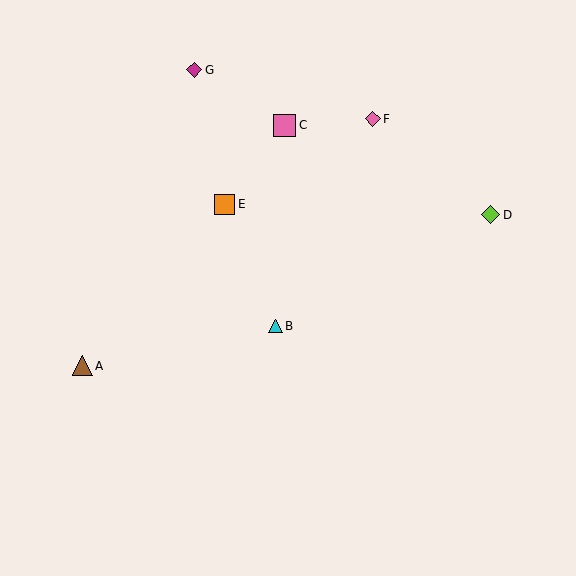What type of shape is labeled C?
Shape C is a pink square.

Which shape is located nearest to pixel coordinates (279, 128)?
The pink square (labeled C) at (285, 125) is nearest to that location.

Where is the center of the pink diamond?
The center of the pink diamond is at (373, 119).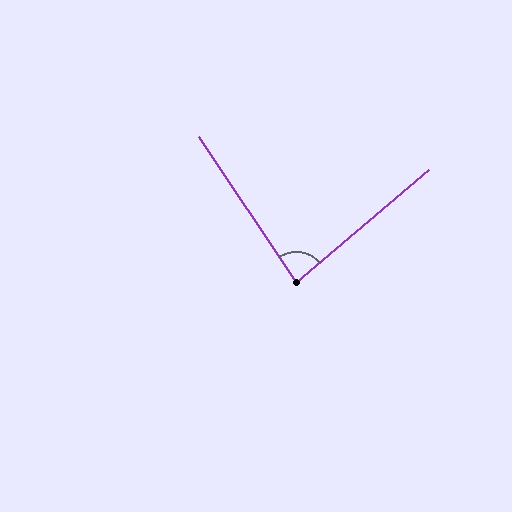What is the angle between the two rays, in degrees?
Approximately 83 degrees.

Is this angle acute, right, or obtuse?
It is acute.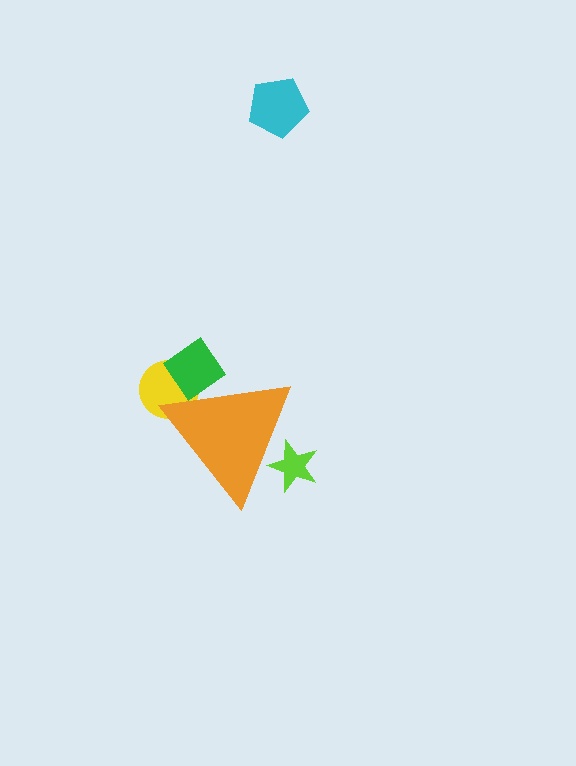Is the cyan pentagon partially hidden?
No, the cyan pentagon is fully visible.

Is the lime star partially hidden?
Yes, the lime star is partially hidden behind the orange triangle.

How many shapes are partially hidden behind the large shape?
3 shapes are partially hidden.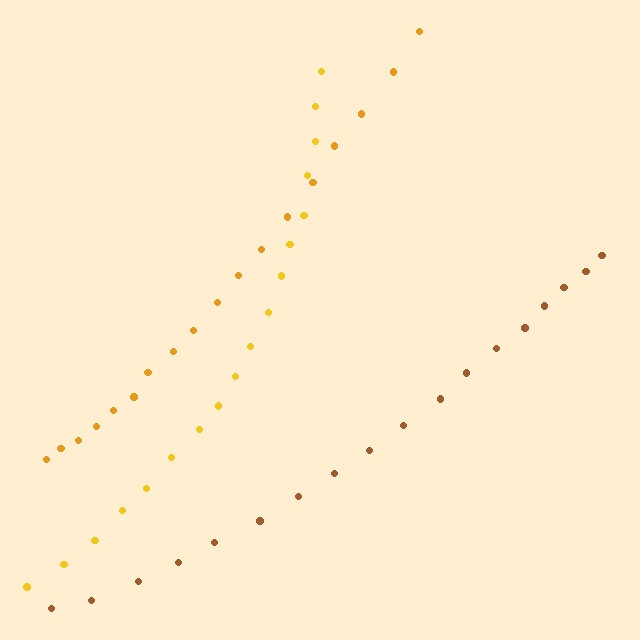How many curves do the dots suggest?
There are 3 distinct paths.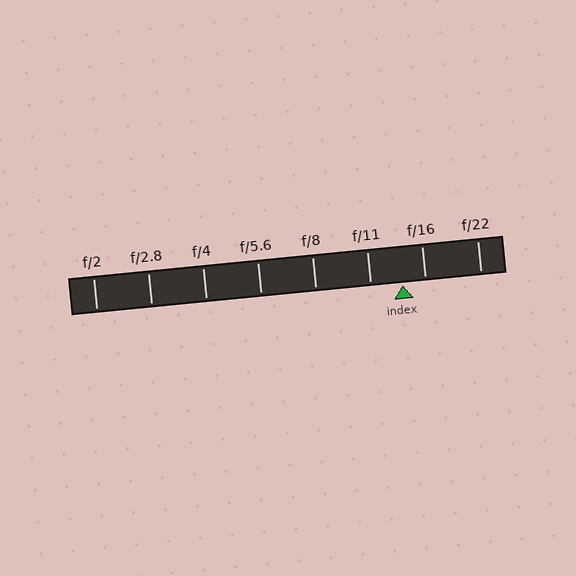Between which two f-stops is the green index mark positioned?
The index mark is between f/11 and f/16.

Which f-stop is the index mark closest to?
The index mark is closest to f/16.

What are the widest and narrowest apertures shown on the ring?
The widest aperture shown is f/2 and the narrowest is f/22.